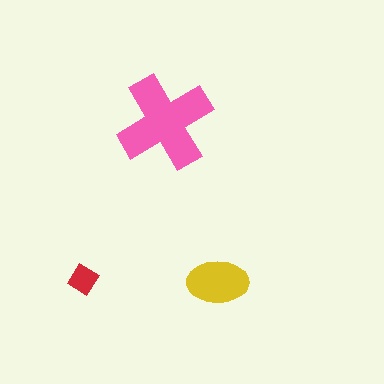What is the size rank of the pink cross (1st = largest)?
1st.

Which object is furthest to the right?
The yellow ellipse is rightmost.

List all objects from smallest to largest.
The red diamond, the yellow ellipse, the pink cross.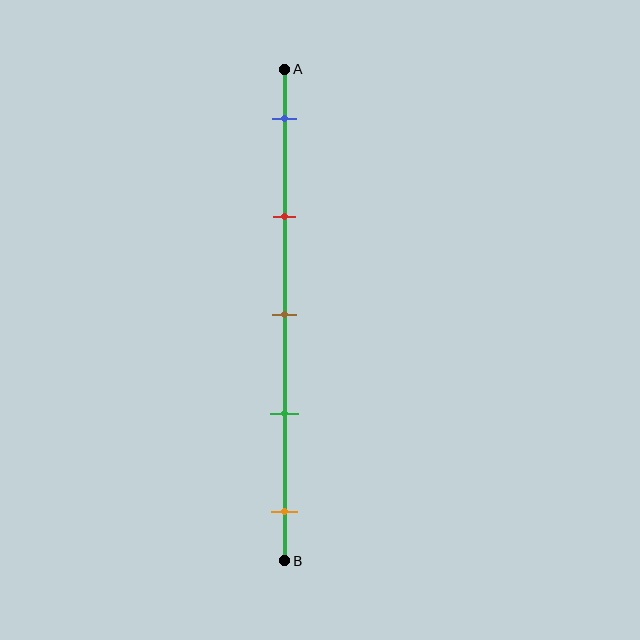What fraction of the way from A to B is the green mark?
The green mark is approximately 70% (0.7) of the way from A to B.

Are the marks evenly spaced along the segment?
Yes, the marks are approximately evenly spaced.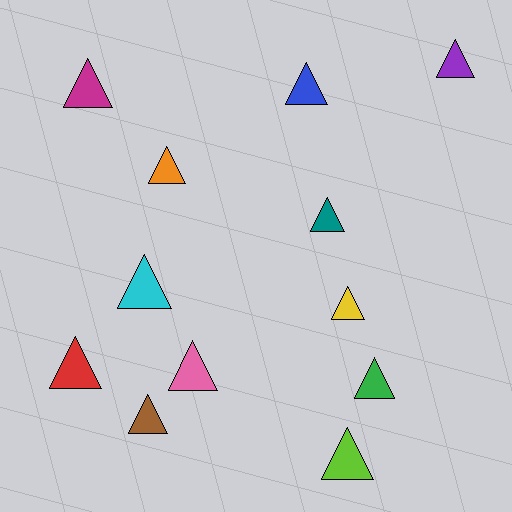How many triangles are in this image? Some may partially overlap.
There are 12 triangles.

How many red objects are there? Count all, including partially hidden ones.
There is 1 red object.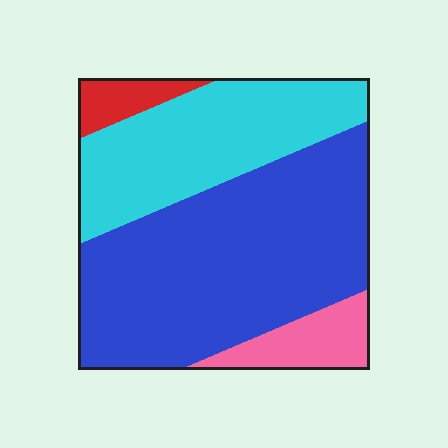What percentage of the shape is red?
Red covers 5% of the shape.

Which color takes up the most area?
Blue, at roughly 55%.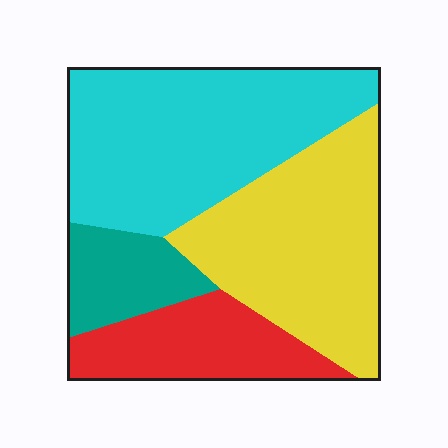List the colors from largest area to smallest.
From largest to smallest: cyan, yellow, red, teal.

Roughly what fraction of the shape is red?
Red covers around 15% of the shape.